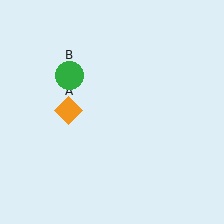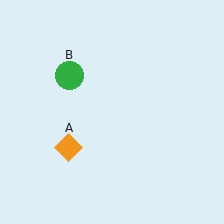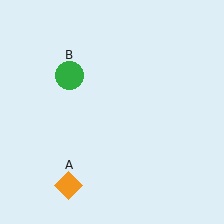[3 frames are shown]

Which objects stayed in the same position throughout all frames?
Green circle (object B) remained stationary.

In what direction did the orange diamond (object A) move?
The orange diamond (object A) moved down.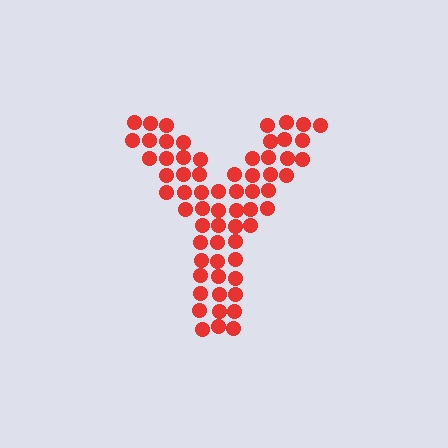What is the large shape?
The large shape is the letter Y.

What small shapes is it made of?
It is made of small circles.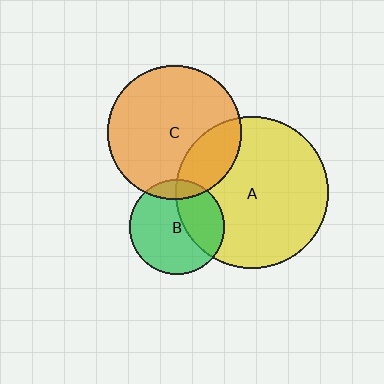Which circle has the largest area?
Circle A (yellow).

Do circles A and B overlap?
Yes.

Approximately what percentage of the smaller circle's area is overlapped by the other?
Approximately 35%.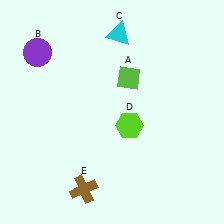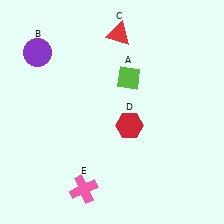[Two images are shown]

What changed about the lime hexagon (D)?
In Image 1, D is lime. In Image 2, it changed to red.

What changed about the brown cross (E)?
In Image 1, E is brown. In Image 2, it changed to pink.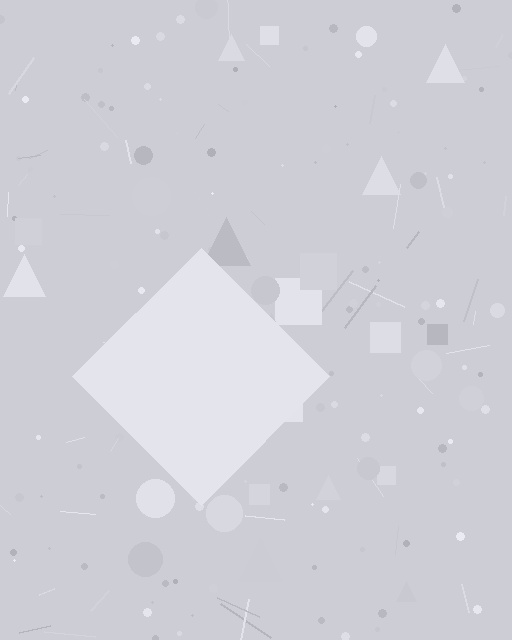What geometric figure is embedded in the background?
A diamond is embedded in the background.